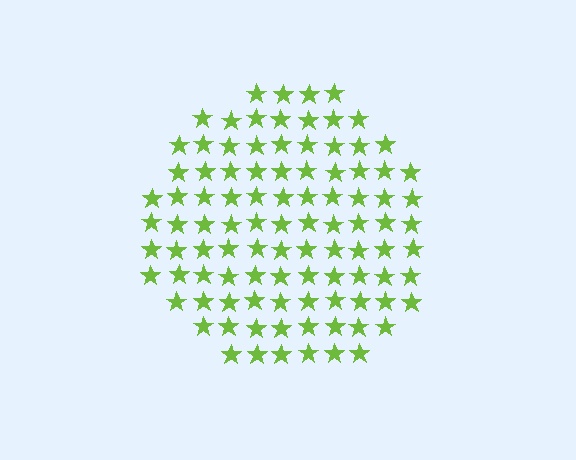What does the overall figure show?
The overall figure shows a circle.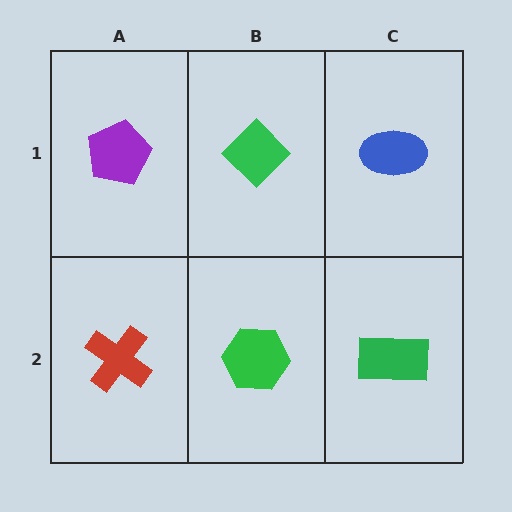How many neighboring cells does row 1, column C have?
2.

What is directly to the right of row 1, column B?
A blue ellipse.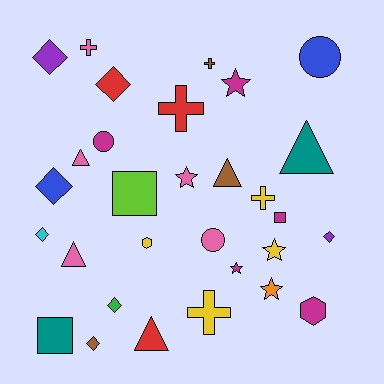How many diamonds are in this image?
There are 7 diamonds.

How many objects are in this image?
There are 30 objects.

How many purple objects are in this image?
There are 2 purple objects.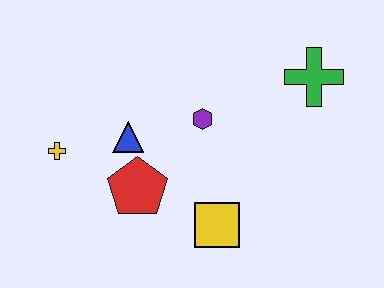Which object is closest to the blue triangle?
The red pentagon is closest to the blue triangle.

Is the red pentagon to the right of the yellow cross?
Yes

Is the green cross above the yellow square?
Yes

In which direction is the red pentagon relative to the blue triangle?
The red pentagon is below the blue triangle.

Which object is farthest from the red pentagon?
The green cross is farthest from the red pentagon.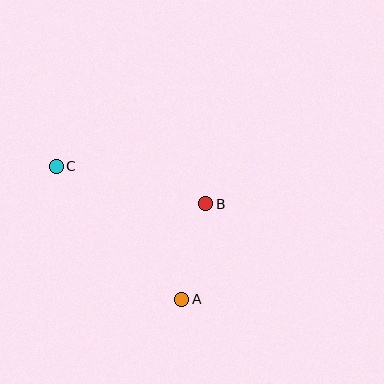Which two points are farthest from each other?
Points A and C are farthest from each other.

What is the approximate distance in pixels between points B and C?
The distance between B and C is approximately 154 pixels.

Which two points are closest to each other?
Points A and B are closest to each other.